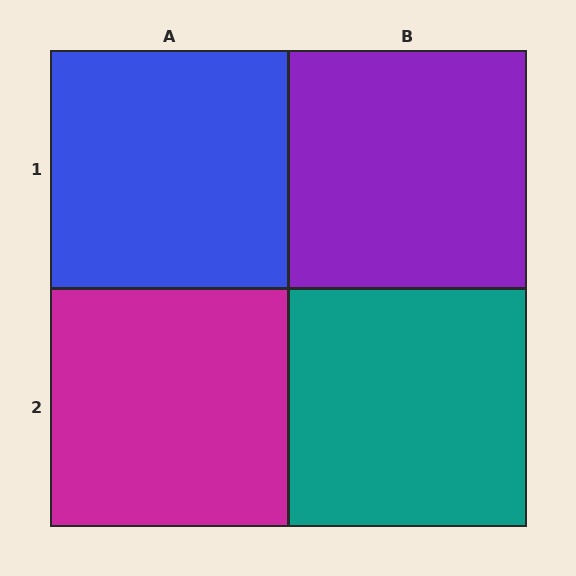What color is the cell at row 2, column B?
Teal.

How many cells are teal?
1 cell is teal.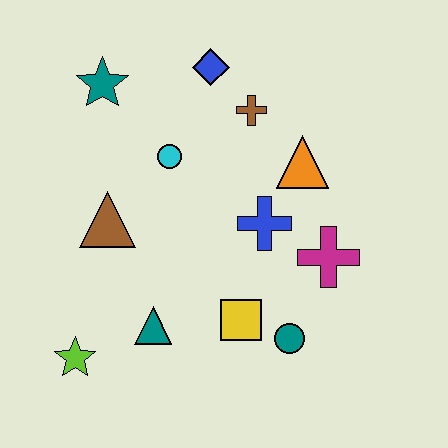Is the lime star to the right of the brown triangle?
No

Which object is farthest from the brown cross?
The lime star is farthest from the brown cross.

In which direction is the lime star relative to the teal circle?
The lime star is to the left of the teal circle.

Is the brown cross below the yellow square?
No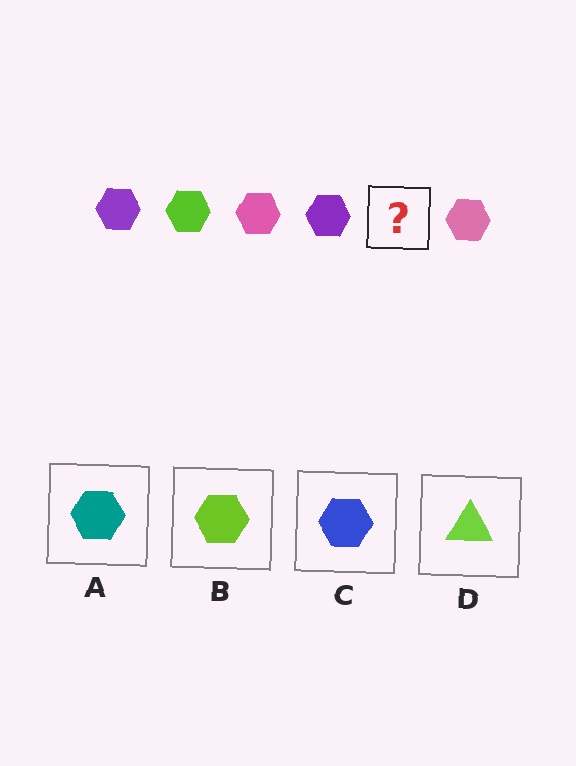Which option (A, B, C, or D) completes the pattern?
B.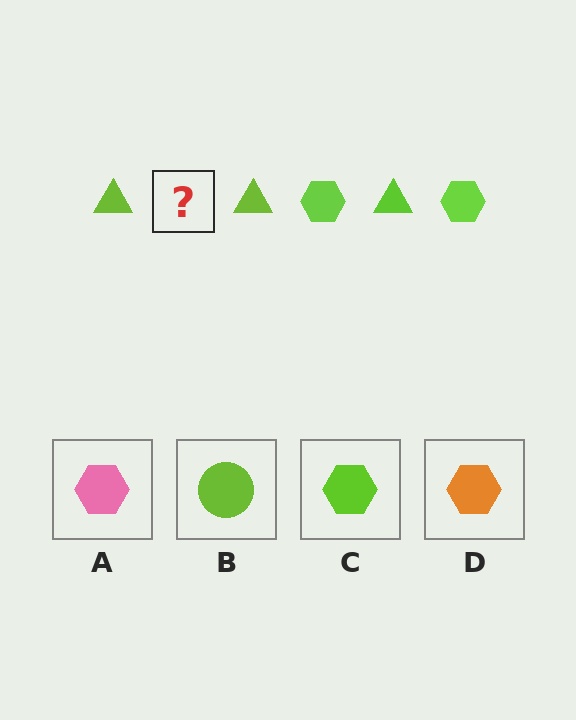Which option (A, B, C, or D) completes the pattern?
C.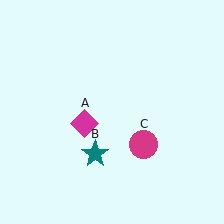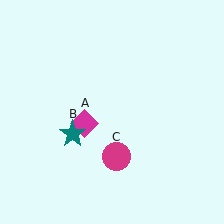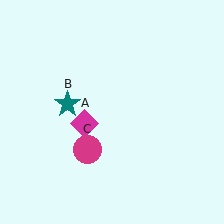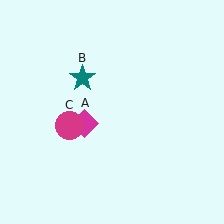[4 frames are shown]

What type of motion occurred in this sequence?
The teal star (object B), magenta circle (object C) rotated clockwise around the center of the scene.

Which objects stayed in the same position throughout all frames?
Magenta diamond (object A) remained stationary.